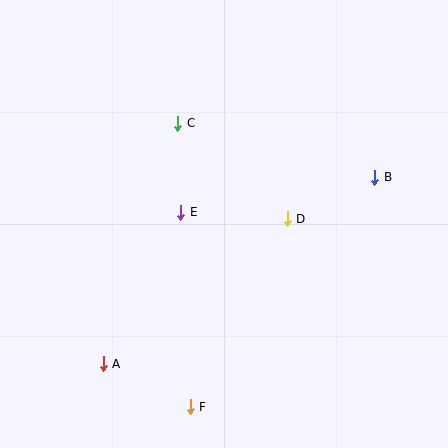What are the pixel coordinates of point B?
Point B is at (375, 177).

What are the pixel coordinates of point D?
Point D is at (287, 219).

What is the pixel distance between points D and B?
The distance between D and B is 97 pixels.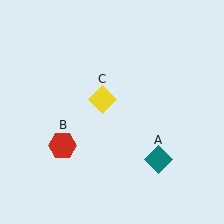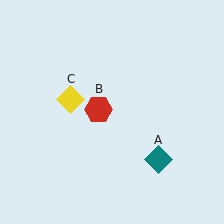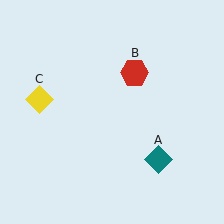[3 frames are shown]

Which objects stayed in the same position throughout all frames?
Teal diamond (object A) remained stationary.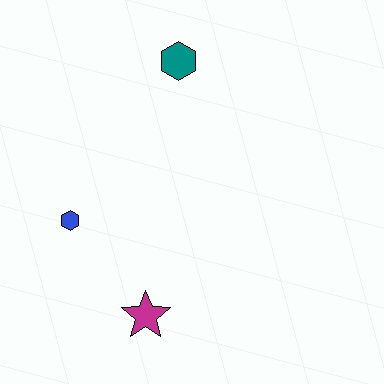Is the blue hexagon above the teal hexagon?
No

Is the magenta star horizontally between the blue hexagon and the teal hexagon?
Yes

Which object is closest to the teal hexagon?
The blue hexagon is closest to the teal hexagon.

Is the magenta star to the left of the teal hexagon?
Yes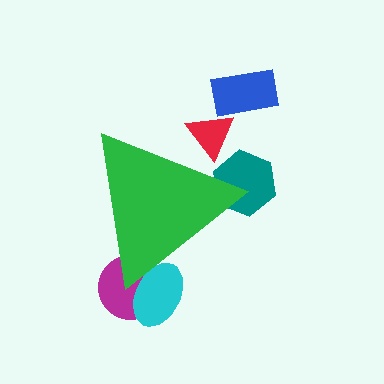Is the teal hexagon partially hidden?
Yes, the teal hexagon is partially hidden behind the green triangle.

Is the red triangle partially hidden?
Yes, the red triangle is partially hidden behind the green triangle.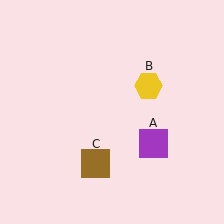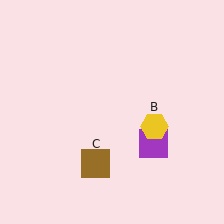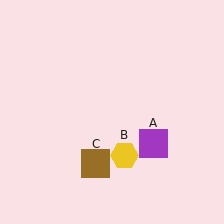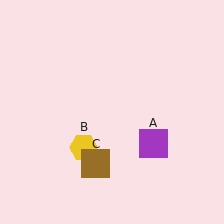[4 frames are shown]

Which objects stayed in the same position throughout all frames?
Purple square (object A) and brown square (object C) remained stationary.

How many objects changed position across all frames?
1 object changed position: yellow hexagon (object B).